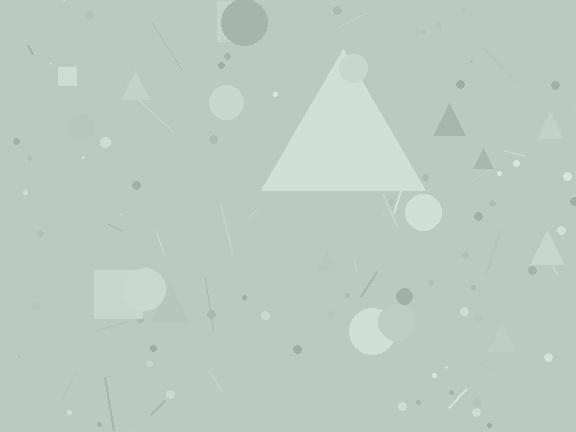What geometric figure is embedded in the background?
A triangle is embedded in the background.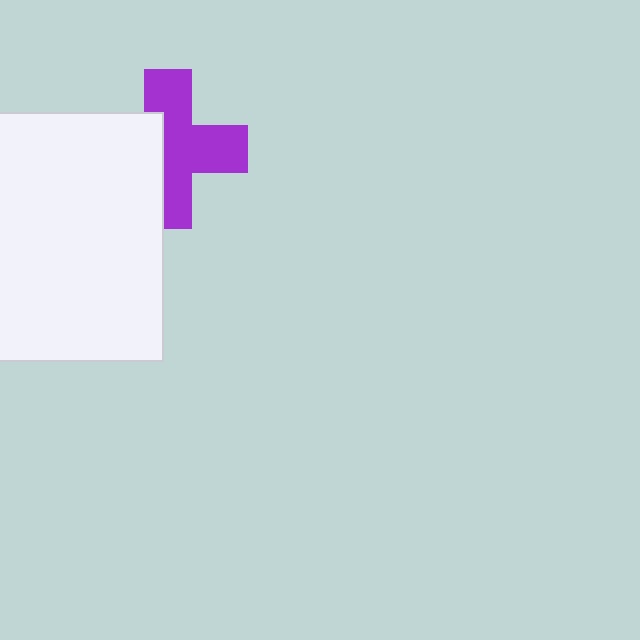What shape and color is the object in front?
The object in front is a white rectangle.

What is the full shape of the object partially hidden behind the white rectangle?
The partially hidden object is a purple cross.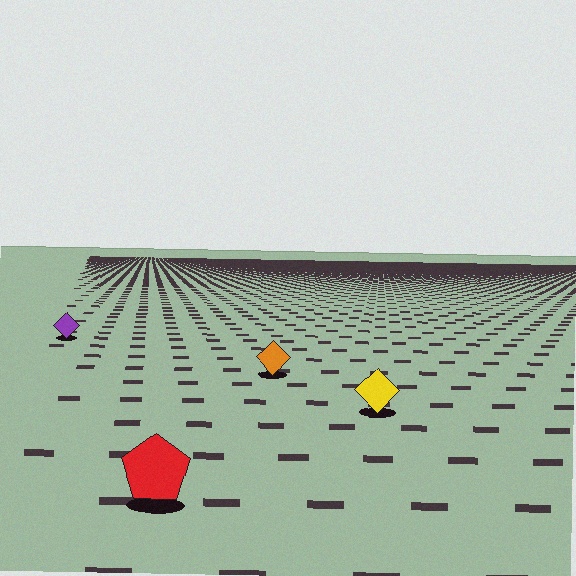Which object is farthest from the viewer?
The purple diamond is farthest from the viewer. It appears smaller and the ground texture around it is denser.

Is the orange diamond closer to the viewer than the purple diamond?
Yes. The orange diamond is closer — you can tell from the texture gradient: the ground texture is coarser near it.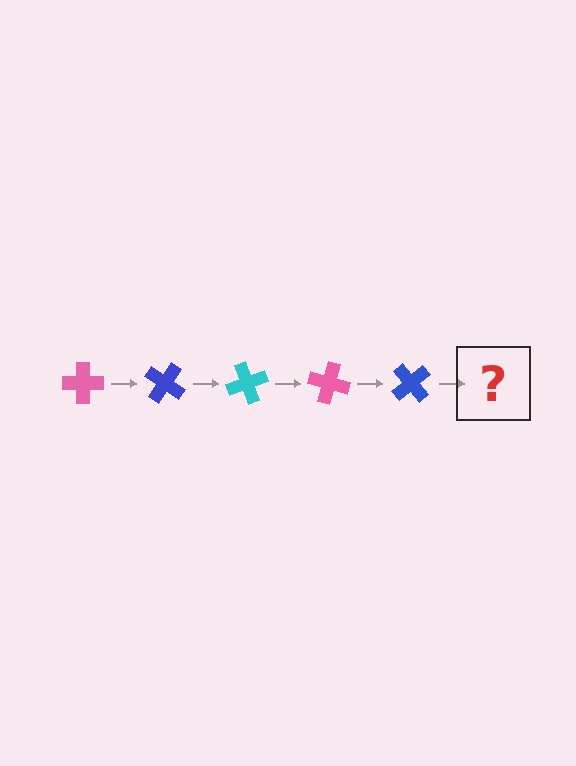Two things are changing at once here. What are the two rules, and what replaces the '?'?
The two rules are that it rotates 35 degrees each step and the color cycles through pink, blue, and cyan. The '?' should be a cyan cross, rotated 175 degrees from the start.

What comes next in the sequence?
The next element should be a cyan cross, rotated 175 degrees from the start.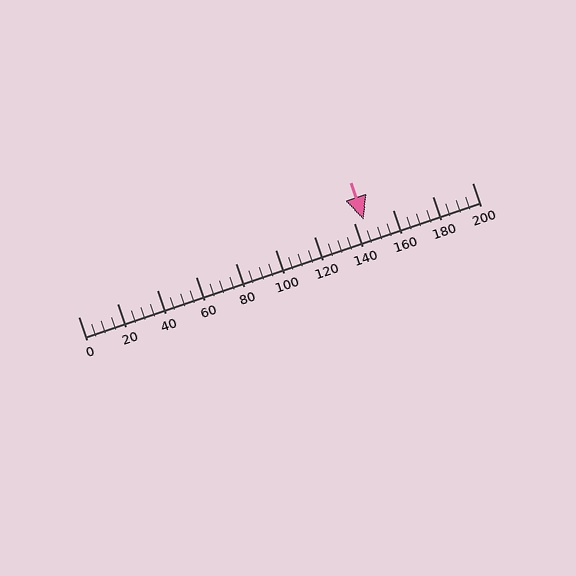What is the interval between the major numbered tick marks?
The major tick marks are spaced 20 units apart.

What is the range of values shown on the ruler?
The ruler shows values from 0 to 200.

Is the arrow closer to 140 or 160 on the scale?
The arrow is closer to 140.